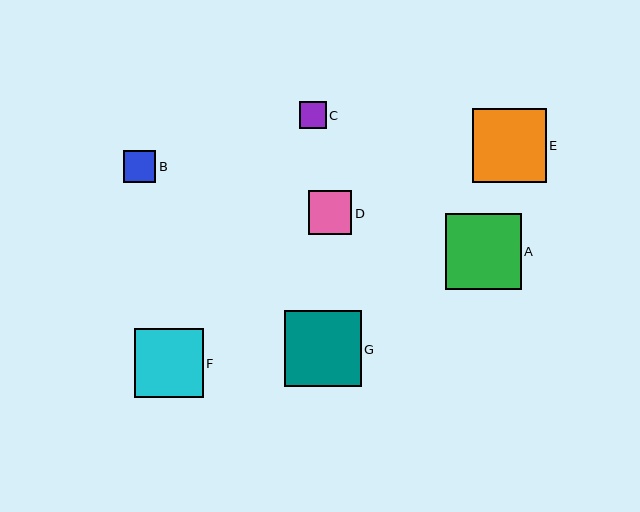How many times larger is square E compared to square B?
Square E is approximately 2.3 times the size of square B.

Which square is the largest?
Square G is the largest with a size of approximately 76 pixels.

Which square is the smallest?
Square C is the smallest with a size of approximately 27 pixels.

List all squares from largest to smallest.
From largest to smallest: G, A, E, F, D, B, C.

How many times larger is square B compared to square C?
Square B is approximately 1.2 times the size of square C.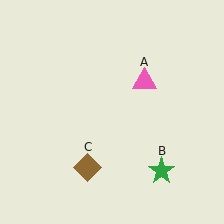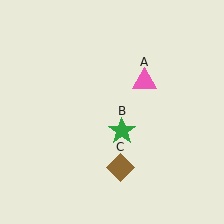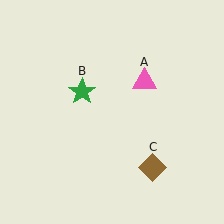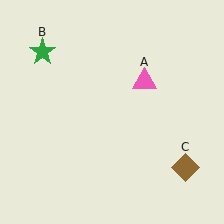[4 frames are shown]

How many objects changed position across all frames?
2 objects changed position: green star (object B), brown diamond (object C).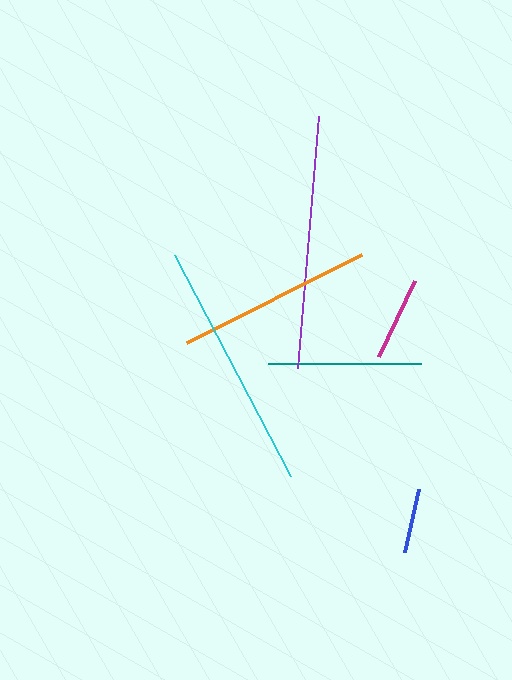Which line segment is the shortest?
The blue line is the shortest at approximately 65 pixels.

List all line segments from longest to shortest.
From longest to shortest: purple, cyan, orange, teal, magenta, blue.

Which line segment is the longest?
The purple line is the longest at approximately 253 pixels.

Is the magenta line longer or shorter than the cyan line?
The cyan line is longer than the magenta line.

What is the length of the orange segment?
The orange segment is approximately 196 pixels long.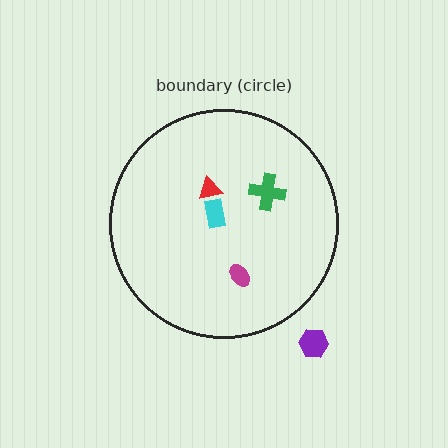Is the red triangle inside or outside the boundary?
Inside.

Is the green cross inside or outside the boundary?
Inside.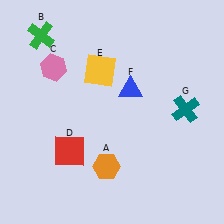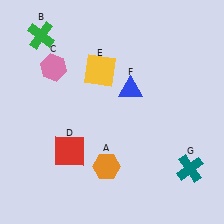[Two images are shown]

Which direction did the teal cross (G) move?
The teal cross (G) moved down.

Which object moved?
The teal cross (G) moved down.